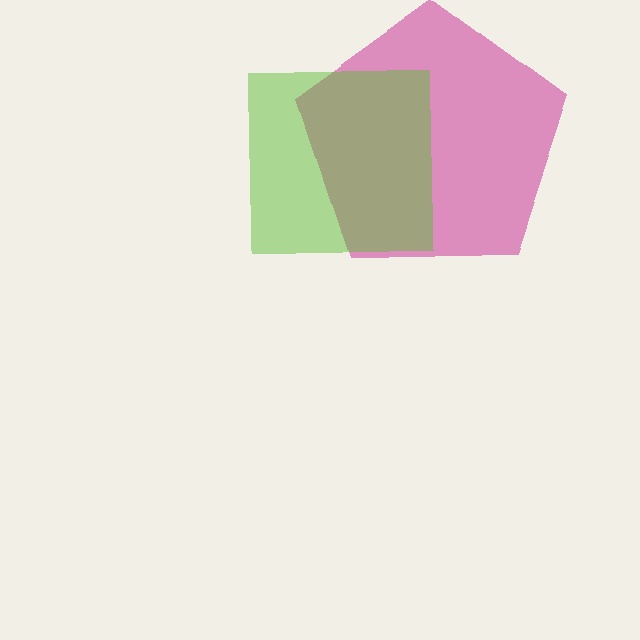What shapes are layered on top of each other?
The layered shapes are: a magenta pentagon, a lime square.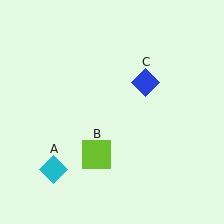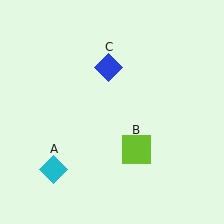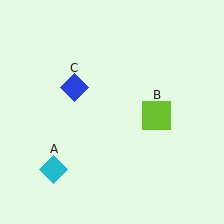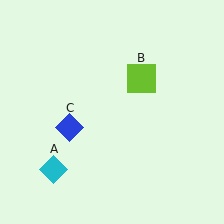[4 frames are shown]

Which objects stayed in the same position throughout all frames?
Cyan diamond (object A) remained stationary.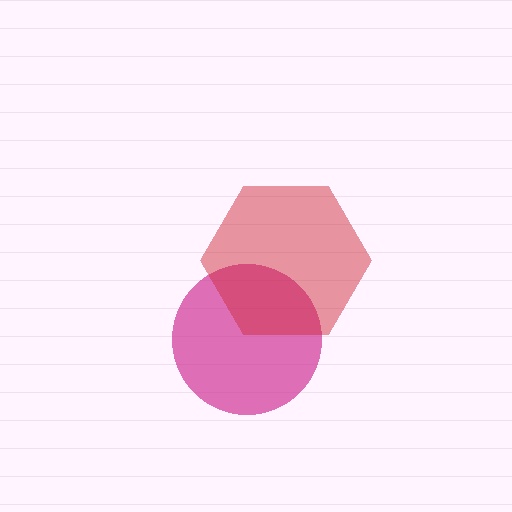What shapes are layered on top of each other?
The layered shapes are: a magenta circle, a red hexagon.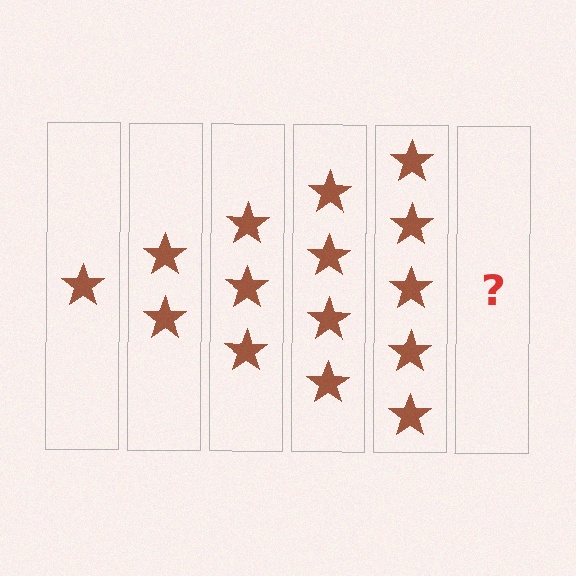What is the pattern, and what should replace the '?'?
The pattern is that each step adds one more star. The '?' should be 6 stars.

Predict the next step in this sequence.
The next step is 6 stars.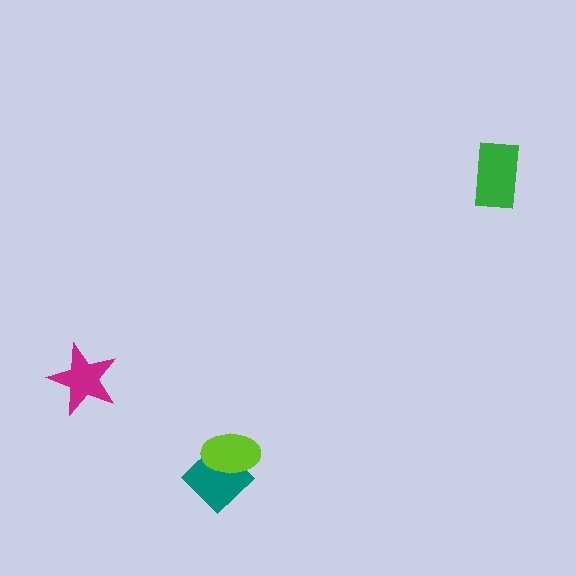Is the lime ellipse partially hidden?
No, no other shape covers it.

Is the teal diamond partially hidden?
Yes, it is partially covered by another shape.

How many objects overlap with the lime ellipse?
1 object overlaps with the lime ellipse.